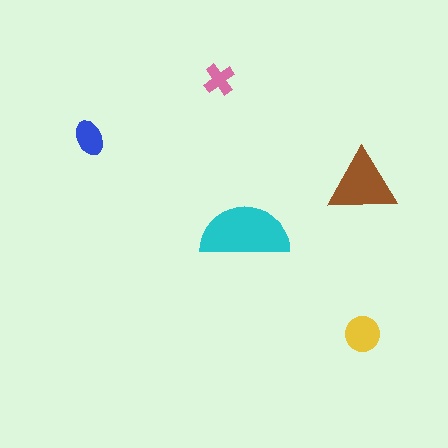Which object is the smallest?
The pink cross.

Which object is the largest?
The cyan semicircle.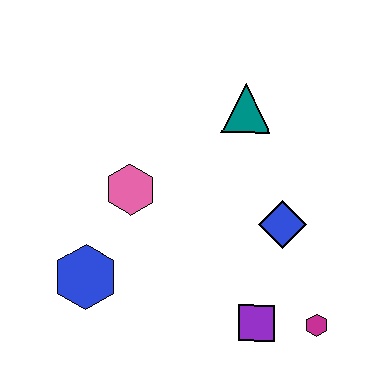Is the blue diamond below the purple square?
No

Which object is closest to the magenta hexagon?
The purple square is closest to the magenta hexagon.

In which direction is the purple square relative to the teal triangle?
The purple square is below the teal triangle.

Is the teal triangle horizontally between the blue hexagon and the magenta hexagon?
Yes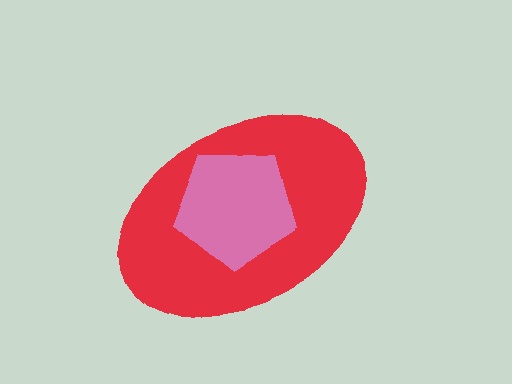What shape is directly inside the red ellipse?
The pink pentagon.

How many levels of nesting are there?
2.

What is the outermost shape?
The red ellipse.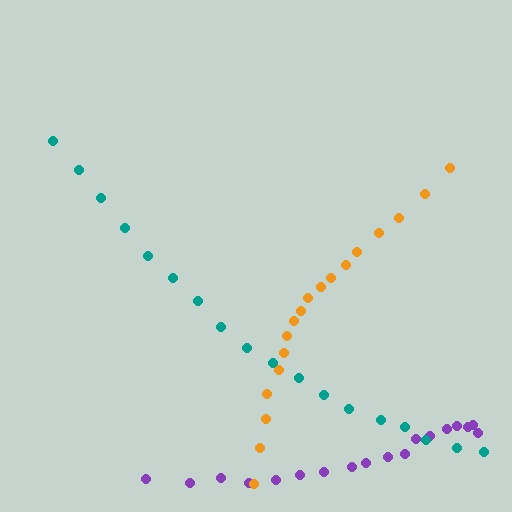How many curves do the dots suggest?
There are 3 distinct paths.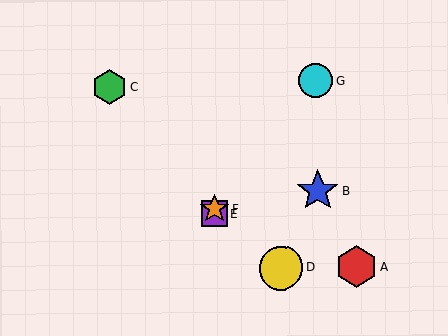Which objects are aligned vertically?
Objects E, F are aligned vertically.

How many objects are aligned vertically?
2 objects (E, F) are aligned vertically.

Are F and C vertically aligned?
No, F is at x≈215 and C is at x≈110.